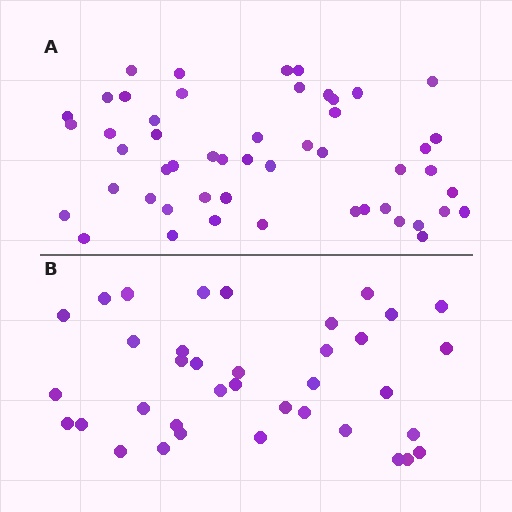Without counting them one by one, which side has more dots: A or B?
Region A (the top region) has more dots.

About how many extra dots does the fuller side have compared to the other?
Region A has approximately 15 more dots than region B.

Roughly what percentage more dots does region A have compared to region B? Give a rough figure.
About 40% more.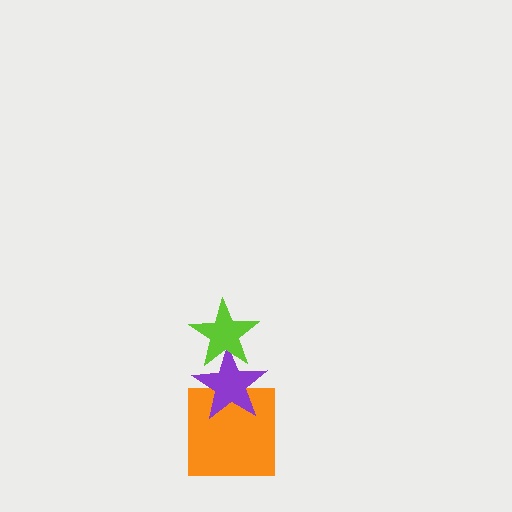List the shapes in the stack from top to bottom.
From top to bottom: the lime star, the purple star, the orange square.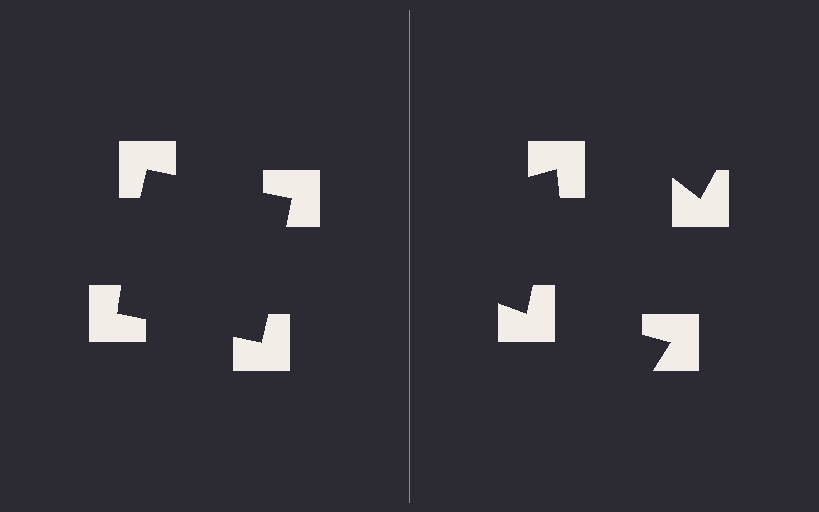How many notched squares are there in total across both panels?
8 — 4 on each side.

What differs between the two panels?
The notched squares are positioned identically on both sides; only the wedge orientations differ. On the left they align to a square; on the right they are misaligned.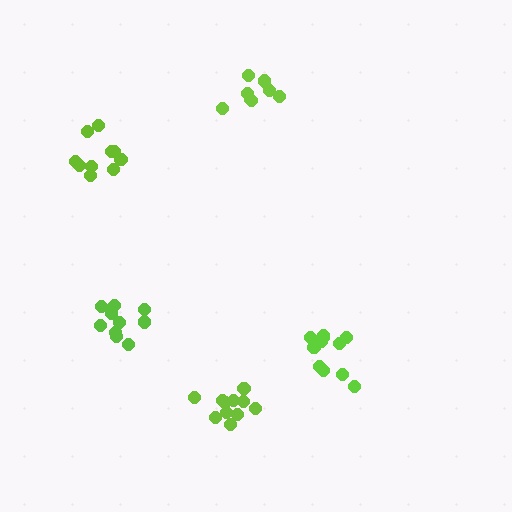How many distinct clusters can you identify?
There are 5 distinct clusters.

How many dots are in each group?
Group 1: 11 dots, Group 2: 11 dots, Group 3: 11 dots, Group 4: 8 dots, Group 5: 11 dots (52 total).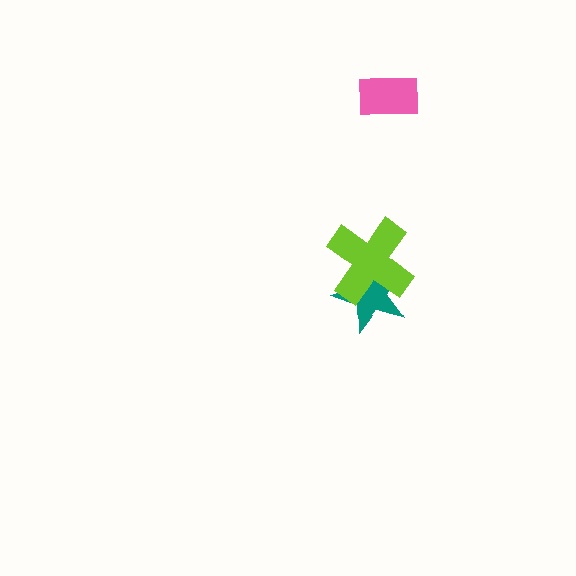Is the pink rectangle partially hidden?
No, no other shape covers it.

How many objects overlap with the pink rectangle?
0 objects overlap with the pink rectangle.